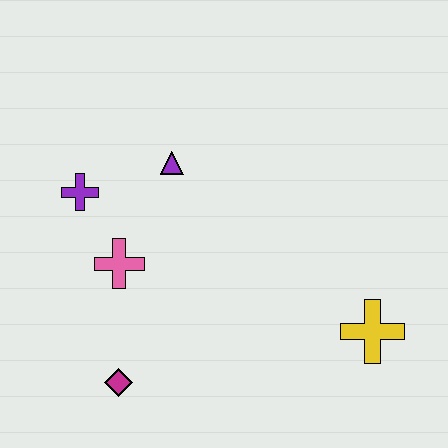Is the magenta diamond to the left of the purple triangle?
Yes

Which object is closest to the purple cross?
The pink cross is closest to the purple cross.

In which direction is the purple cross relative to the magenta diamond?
The purple cross is above the magenta diamond.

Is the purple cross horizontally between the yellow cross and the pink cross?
No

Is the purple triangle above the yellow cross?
Yes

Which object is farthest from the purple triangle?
The yellow cross is farthest from the purple triangle.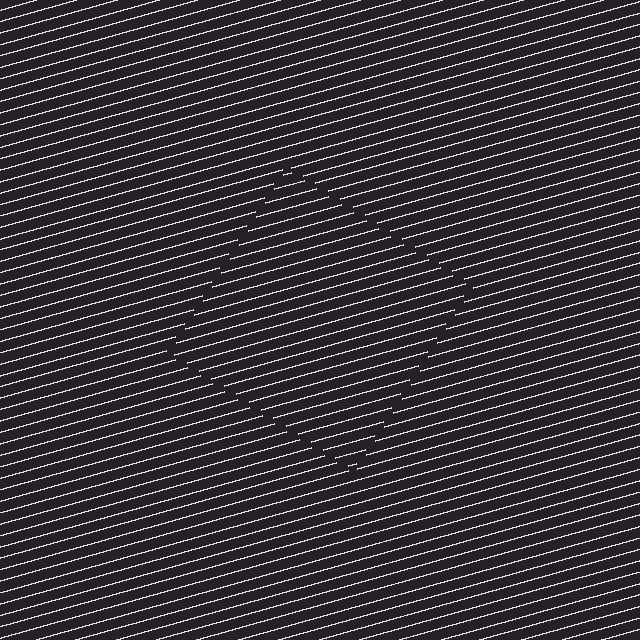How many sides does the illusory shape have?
4 sides — the line-ends trace a square.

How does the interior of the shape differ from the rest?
The interior of the shape contains the same grating, shifted by half a period — the contour is defined by the phase discontinuity where line-ends from the inner and outer gratings abut.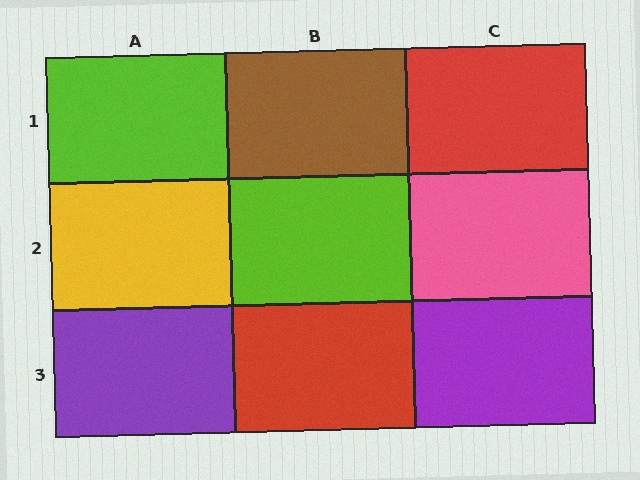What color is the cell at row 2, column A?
Yellow.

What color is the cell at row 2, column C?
Pink.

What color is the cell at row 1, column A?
Lime.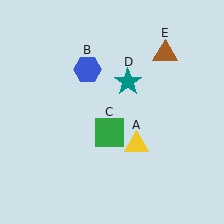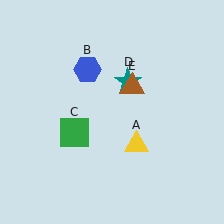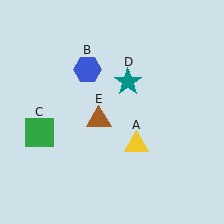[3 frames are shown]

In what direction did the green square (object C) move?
The green square (object C) moved left.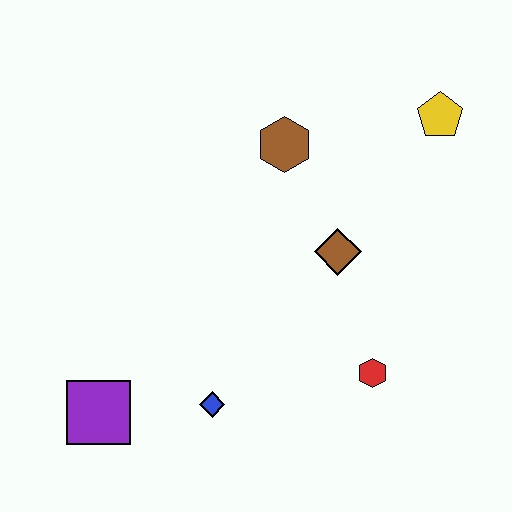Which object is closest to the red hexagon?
The brown diamond is closest to the red hexagon.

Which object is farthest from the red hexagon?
The purple square is farthest from the red hexagon.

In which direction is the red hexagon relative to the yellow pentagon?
The red hexagon is below the yellow pentagon.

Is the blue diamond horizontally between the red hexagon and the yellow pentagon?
No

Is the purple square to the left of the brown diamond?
Yes